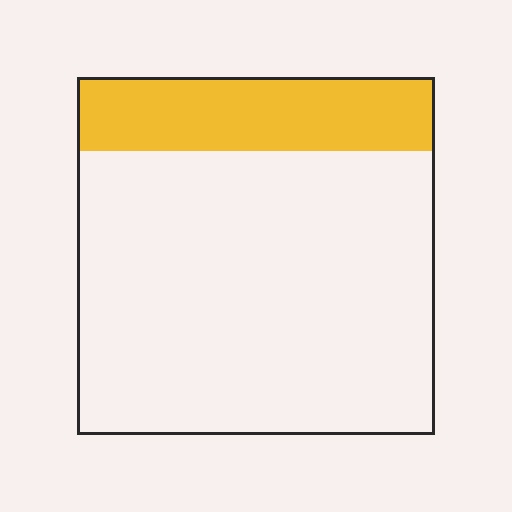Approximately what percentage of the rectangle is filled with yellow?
Approximately 20%.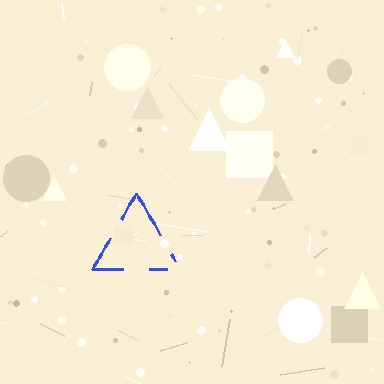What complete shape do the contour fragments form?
The contour fragments form a triangle.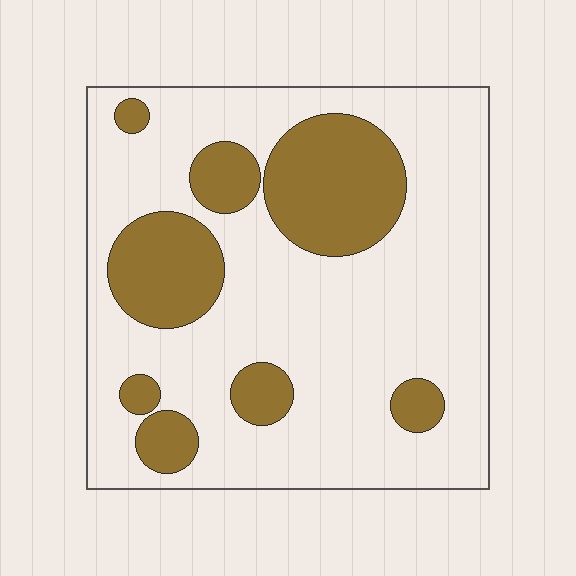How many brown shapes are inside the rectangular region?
8.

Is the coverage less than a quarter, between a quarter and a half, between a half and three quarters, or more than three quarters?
Between a quarter and a half.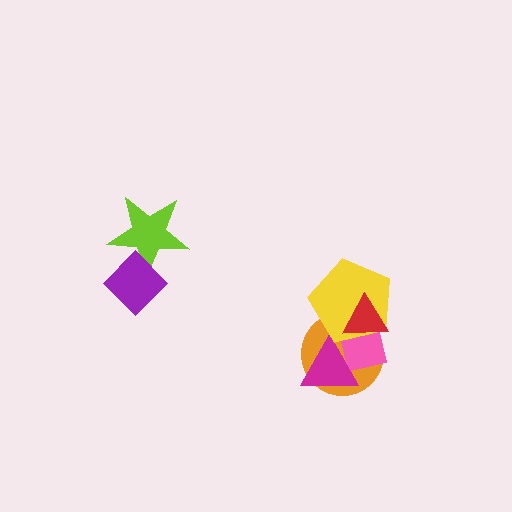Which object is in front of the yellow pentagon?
The red triangle is in front of the yellow pentagon.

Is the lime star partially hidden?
Yes, it is partially covered by another shape.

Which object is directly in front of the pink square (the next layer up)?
The magenta triangle is directly in front of the pink square.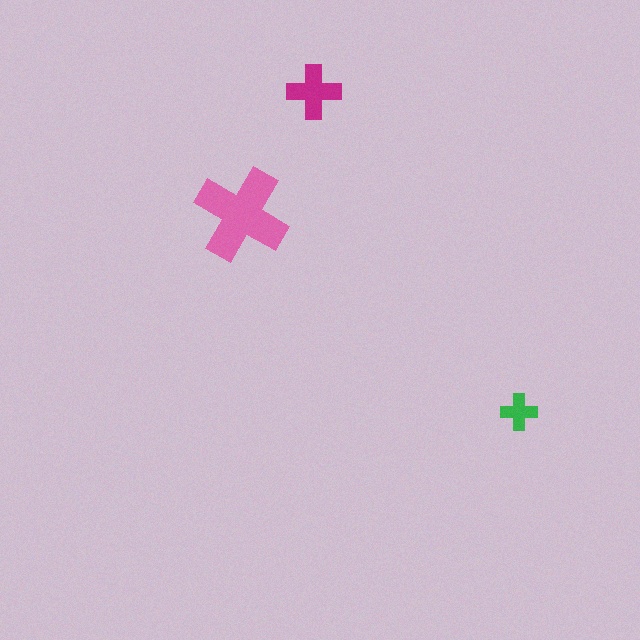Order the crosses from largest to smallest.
the pink one, the magenta one, the green one.